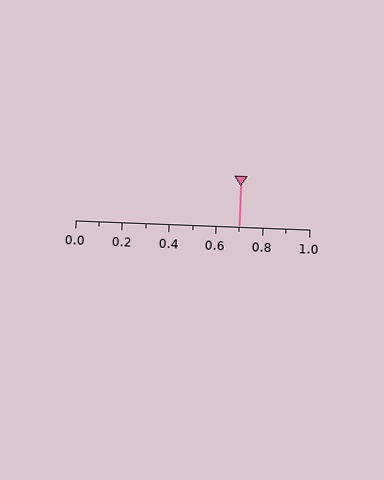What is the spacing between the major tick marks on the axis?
The major ticks are spaced 0.2 apart.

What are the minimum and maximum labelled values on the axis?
The axis runs from 0.0 to 1.0.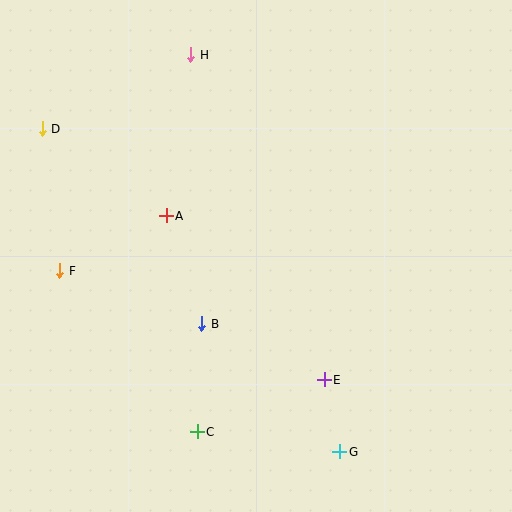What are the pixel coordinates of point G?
Point G is at (340, 452).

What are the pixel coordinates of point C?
Point C is at (197, 432).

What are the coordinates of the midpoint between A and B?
The midpoint between A and B is at (184, 270).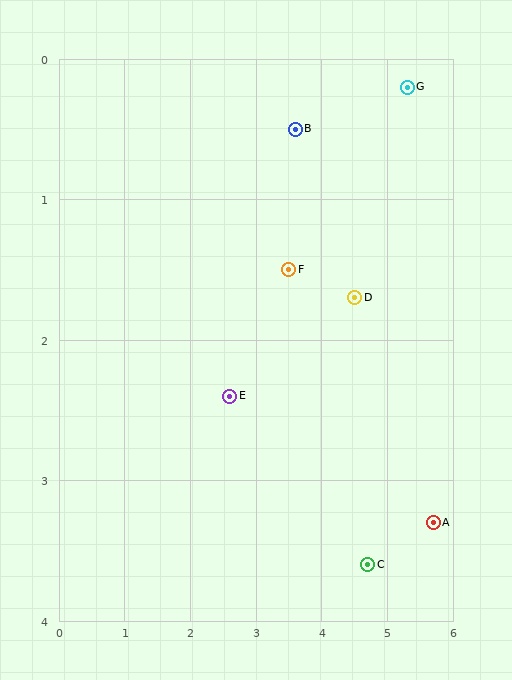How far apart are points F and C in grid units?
Points F and C are about 2.4 grid units apart.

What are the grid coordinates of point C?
Point C is at approximately (4.7, 3.6).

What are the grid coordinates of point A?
Point A is at approximately (5.7, 3.3).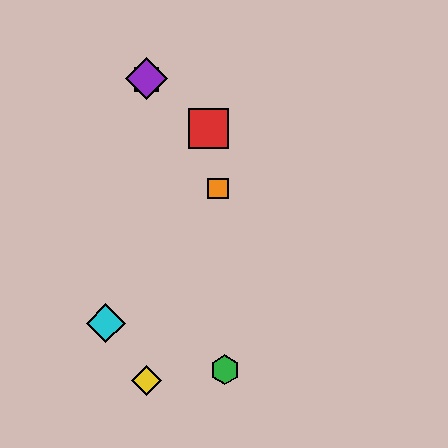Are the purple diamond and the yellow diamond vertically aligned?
Yes, both are at x≈146.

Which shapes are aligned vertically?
The blue square, the yellow diamond, the purple diamond are aligned vertically.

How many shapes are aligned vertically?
3 shapes (the blue square, the yellow diamond, the purple diamond) are aligned vertically.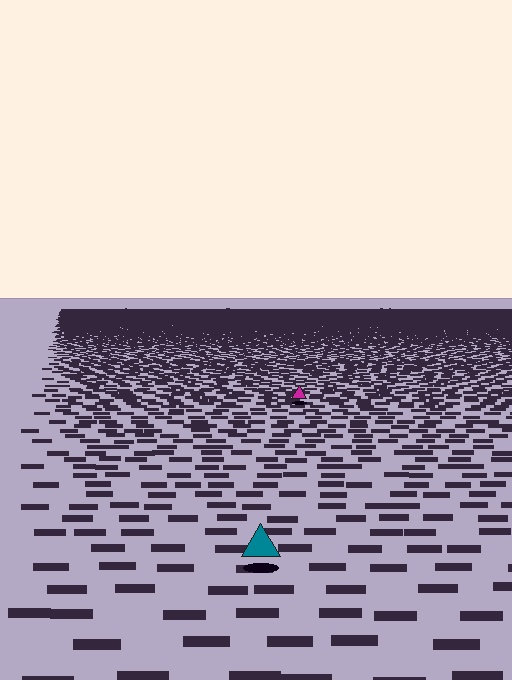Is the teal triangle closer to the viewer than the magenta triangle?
Yes. The teal triangle is closer — you can tell from the texture gradient: the ground texture is coarser near it.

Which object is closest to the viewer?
The teal triangle is closest. The texture marks near it are larger and more spread out.